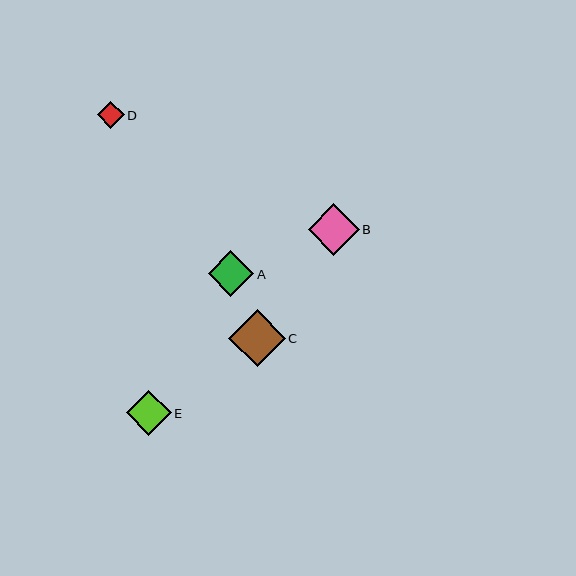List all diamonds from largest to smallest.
From largest to smallest: C, B, A, E, D.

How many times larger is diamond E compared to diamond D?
Diamond E is approximately 1.7 times the size of diamond D.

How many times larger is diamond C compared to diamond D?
Diamond C is approximately 2.1 times the size of diamond D.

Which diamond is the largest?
Diamond C is the largest with a size of approximately 57 pixels.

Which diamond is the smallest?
Diamond D is the smallest with a size of approximately 27 pixels.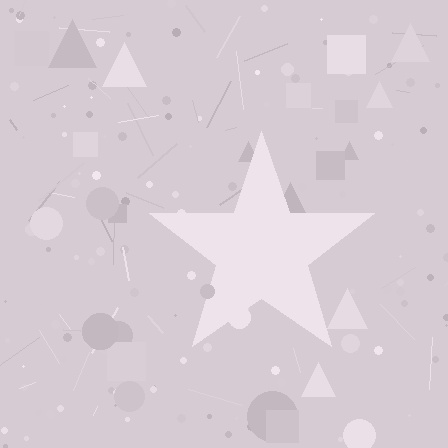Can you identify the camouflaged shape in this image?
The camouflaged shape is a star.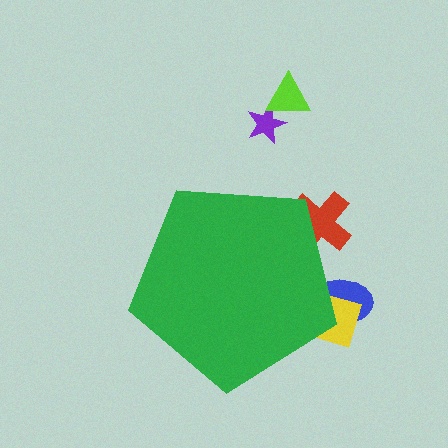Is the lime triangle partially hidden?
No, the lime triangle is fully visible.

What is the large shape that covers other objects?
A green pentagon.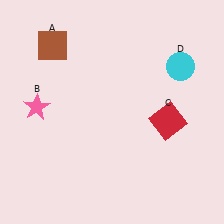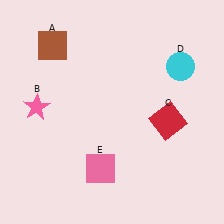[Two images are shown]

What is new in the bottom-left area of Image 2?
A pink square (E) was added in the bottom-left area of Image 2.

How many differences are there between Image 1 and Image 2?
There is 1 difference between the two images.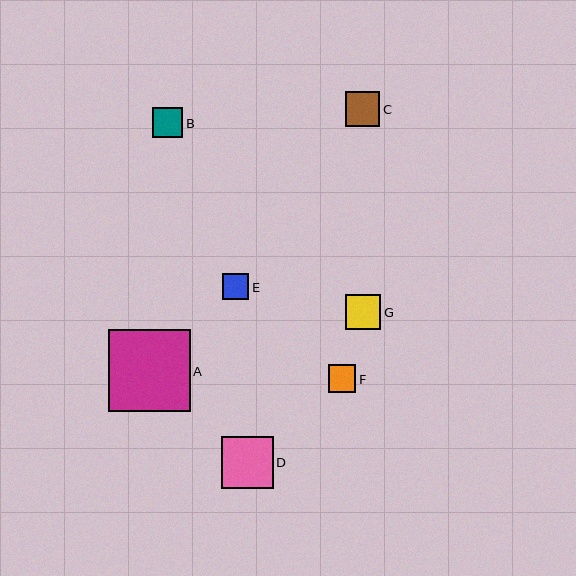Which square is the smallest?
Square E is the smallest with a size of approximately 26 pixels.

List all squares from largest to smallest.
From largest to smallest: A, D, G, C, B, F, E.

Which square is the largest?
Square A is the largest with a size of approximately 82 pixels.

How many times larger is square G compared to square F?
Square G is approximately 1.2 times the size of square F.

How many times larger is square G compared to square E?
Square G is approximately 1.3 times the size of square E.